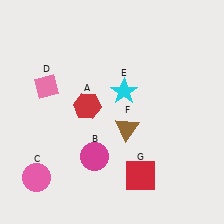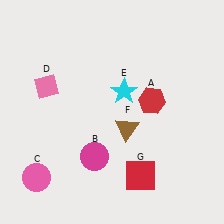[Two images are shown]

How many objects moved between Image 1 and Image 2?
1 object moved between the two images.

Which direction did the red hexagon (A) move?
The red hexagon (A) moved right.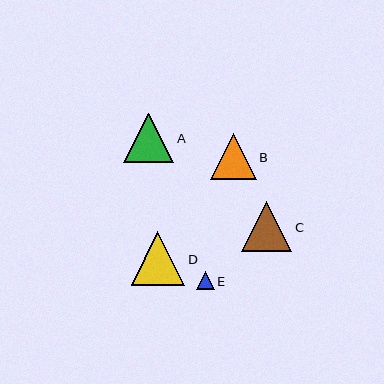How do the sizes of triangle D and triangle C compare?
Triangle D and triangle C are approximately the same size.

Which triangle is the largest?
Triangle D is the largest with a size of approximately 54 pixels.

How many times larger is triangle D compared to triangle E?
Triangle D is approximately 3.0 times the size of triangle E.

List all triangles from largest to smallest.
From largest to smallest: D, C, A, B, E.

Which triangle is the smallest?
Triangle E is the smallest with a size of approximately 18 pixels.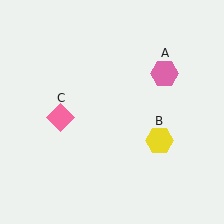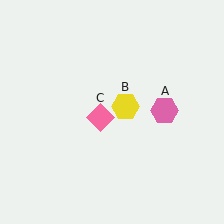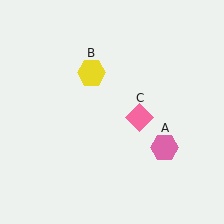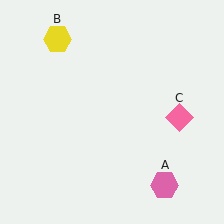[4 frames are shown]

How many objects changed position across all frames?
3 objects changed position: pink hexagon (object A), yellow hexagon (object B), pink diamond (object C).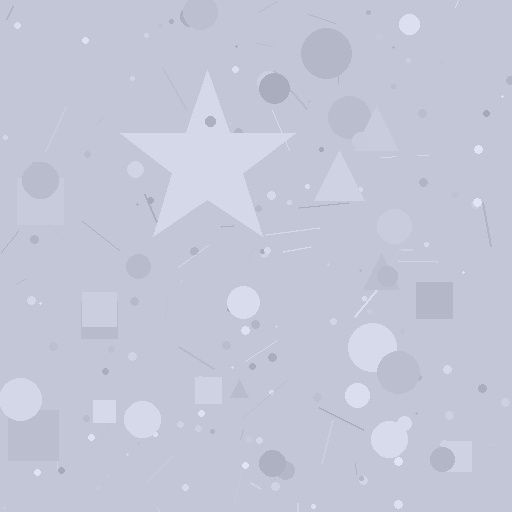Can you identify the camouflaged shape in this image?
The camouflaged shape is a star.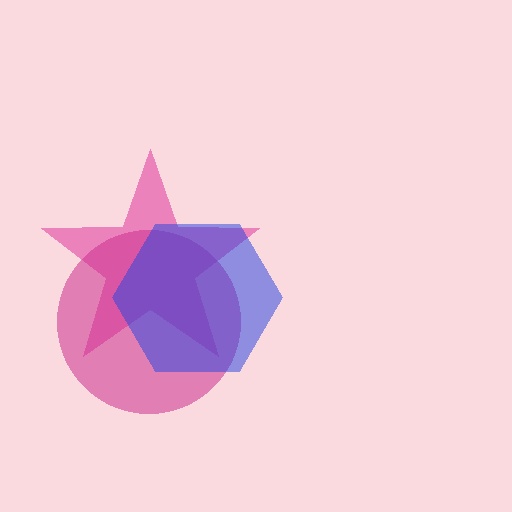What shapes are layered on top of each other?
The layered shapes are: a pink star, a magenta circle, a blue hexagon.